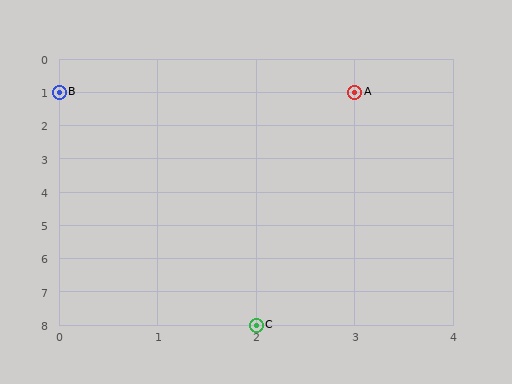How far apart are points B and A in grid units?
Points B and A are 3 columns apart.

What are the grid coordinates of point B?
Point B is at grid coordinates (0, 1).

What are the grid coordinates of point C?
Point C is at grid coordinates (2, 8).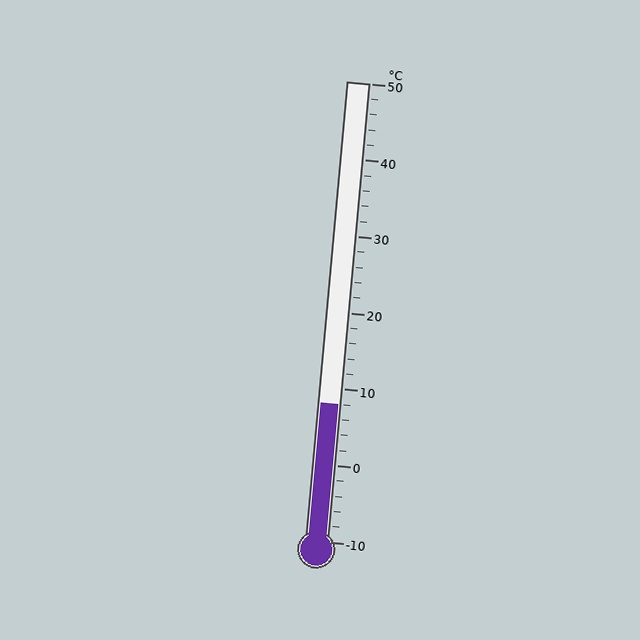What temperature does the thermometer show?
The thermometer shows approximately 8°C.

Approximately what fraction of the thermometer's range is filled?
The thermometer is filled to approximately 30% of its range.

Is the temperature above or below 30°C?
The temperature is below 30°C.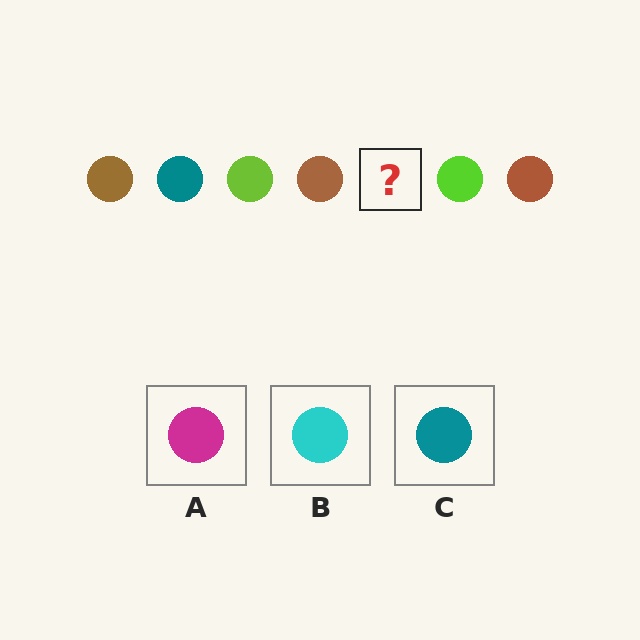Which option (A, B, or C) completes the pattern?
C.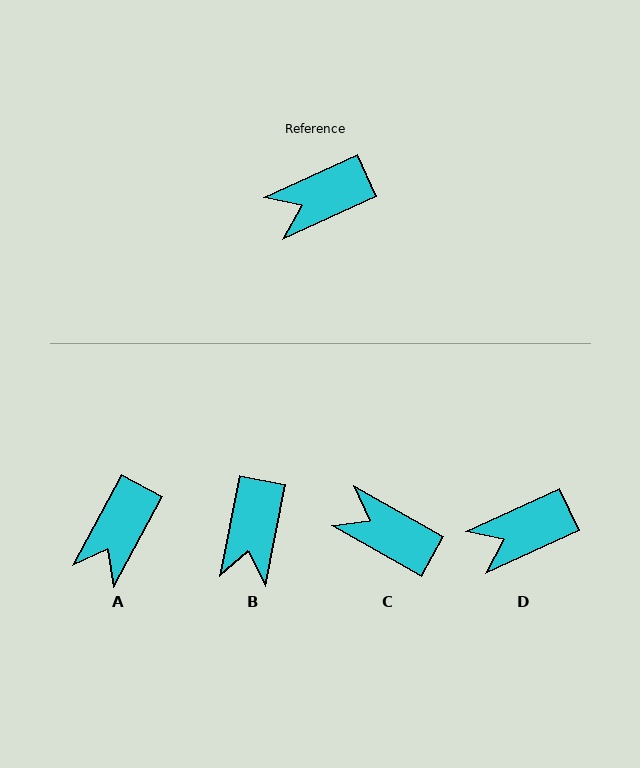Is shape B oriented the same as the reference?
No, it is off by about 54 degrees.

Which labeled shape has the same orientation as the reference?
D.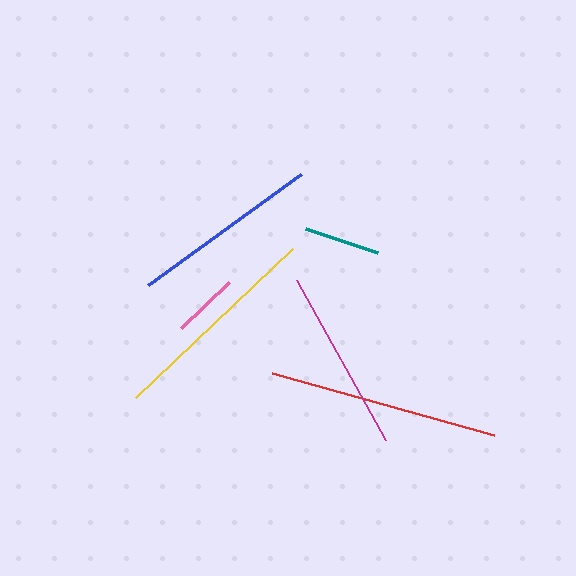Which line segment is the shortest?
The pink line is the shortest at approximately 66 pixels.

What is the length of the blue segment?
The blue segment is approximately 189 pixels long.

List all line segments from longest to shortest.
From longest to shortest: red, yellow, blue, magenta, teal, pink.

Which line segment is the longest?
The red line is the longest at approximately 230 pixels.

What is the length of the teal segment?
The teal segment is approximately 76 pixels long.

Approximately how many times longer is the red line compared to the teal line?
The red line is approximately 3.0 times the length of the teal line.